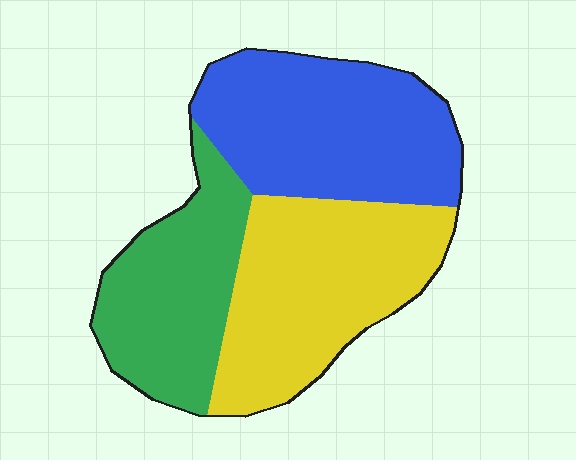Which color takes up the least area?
Green, at roughly 30%.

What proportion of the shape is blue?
Blue covers around 35% of the shape.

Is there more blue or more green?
Blue.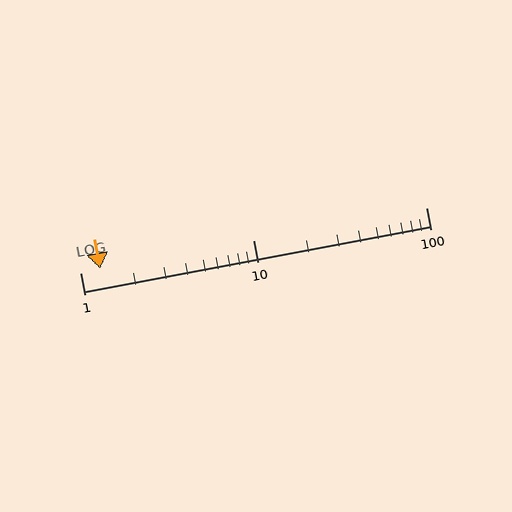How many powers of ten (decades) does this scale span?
The scale spans 2 decades, from 1 to 100.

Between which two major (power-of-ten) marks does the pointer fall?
The pointer is between 1 and 10.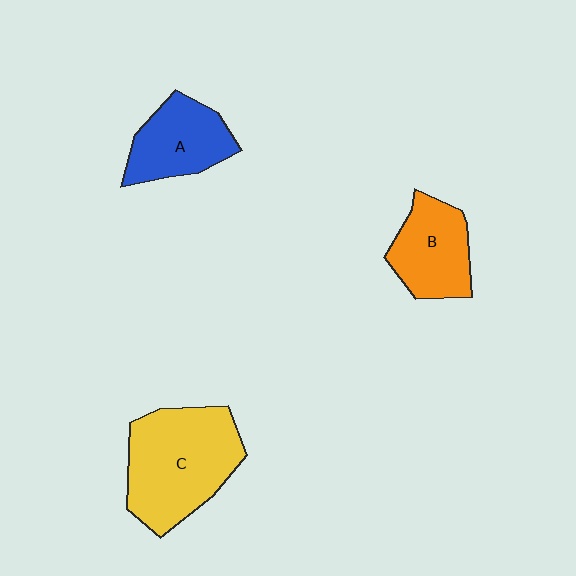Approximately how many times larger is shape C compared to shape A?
Approximately 1.7 times.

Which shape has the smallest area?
Shape A (blue).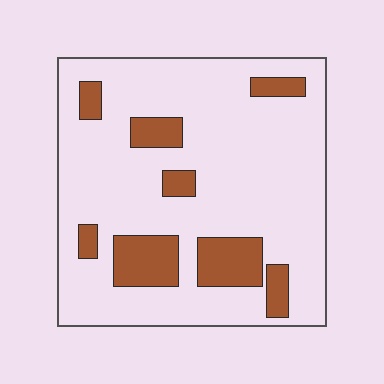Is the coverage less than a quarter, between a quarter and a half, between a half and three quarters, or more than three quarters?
Less than a quarter.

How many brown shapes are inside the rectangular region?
8.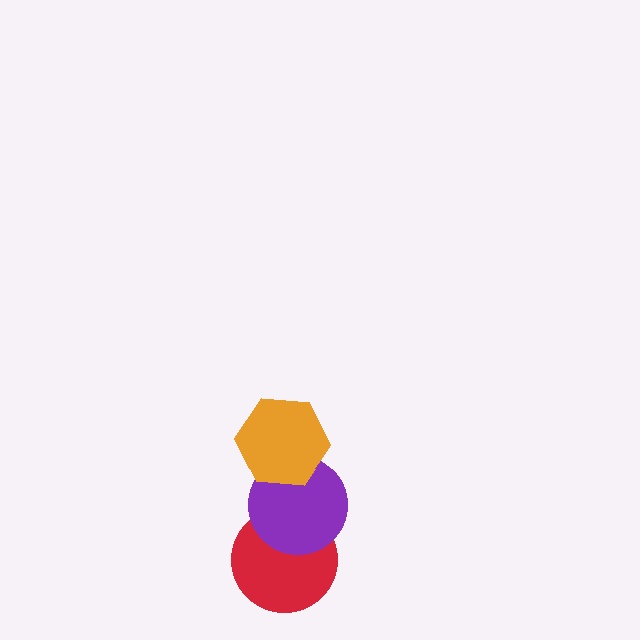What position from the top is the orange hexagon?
The orange hexagon is 1st from the top.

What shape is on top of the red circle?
The purple circle is on top of the red circle.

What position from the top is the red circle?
The red circle is 3rd from the top.